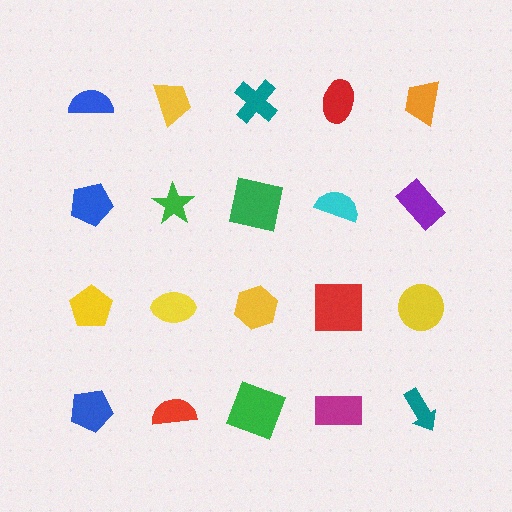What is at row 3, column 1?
A yellow pentagon.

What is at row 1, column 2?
A yellow trapezoid.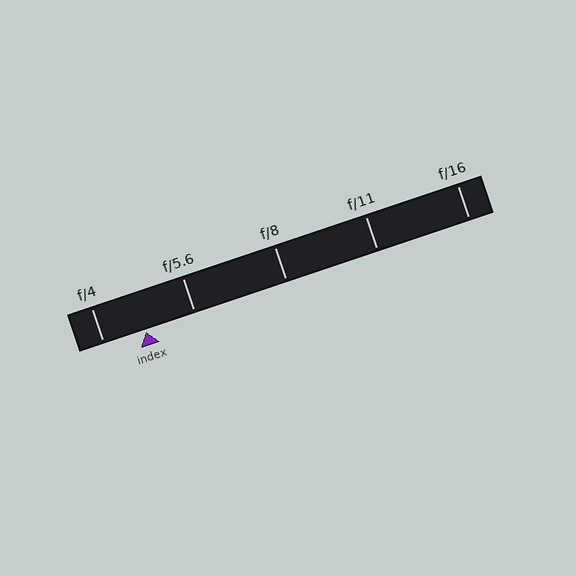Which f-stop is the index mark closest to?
The index mark is closest to f/4.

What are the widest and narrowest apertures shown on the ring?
The widest aperture shown is f/4 and the narrowest is f/16.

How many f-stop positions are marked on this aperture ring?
There are 5 f-stop positions marked.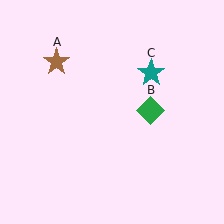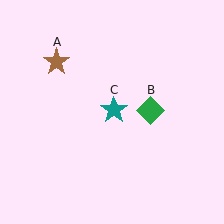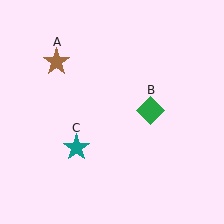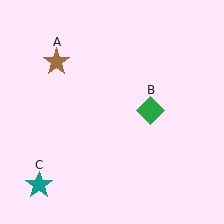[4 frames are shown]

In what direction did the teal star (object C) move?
The teal star (object C) moved down and to the left.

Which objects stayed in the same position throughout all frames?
Brown star (object A) and green diamond (object B) remained stationary.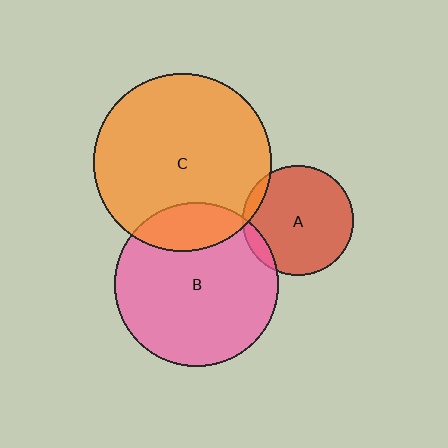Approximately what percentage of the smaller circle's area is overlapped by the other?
Approximately 20%.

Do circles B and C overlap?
Yes.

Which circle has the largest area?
Circle C (orange).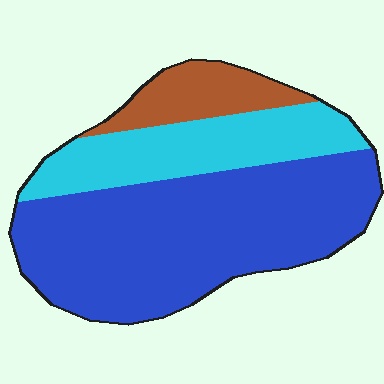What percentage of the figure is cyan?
Cyan takes up about one quarter (1/4) of the figure.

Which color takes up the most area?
Blue, at roughly 60%.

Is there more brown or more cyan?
Cyan.